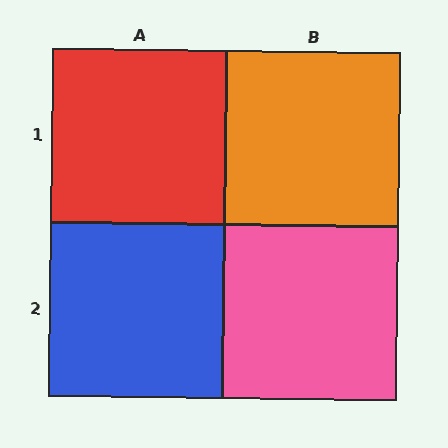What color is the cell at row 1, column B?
Orange.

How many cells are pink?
1 cell is pink.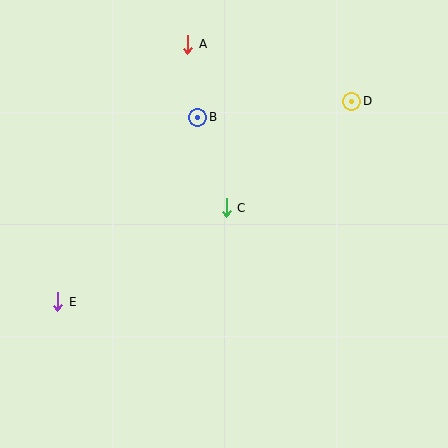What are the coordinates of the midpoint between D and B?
The midpoint between D and B is at (275, 109).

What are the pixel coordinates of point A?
Point A is at (188, 44).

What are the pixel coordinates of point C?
Point C is at (226, 208).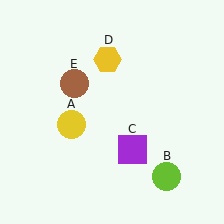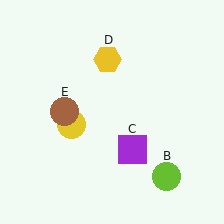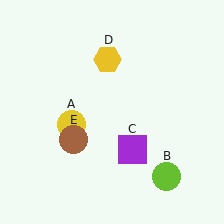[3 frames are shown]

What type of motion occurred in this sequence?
The brown circle (object E) rotated counterclockwise around the center of the scene.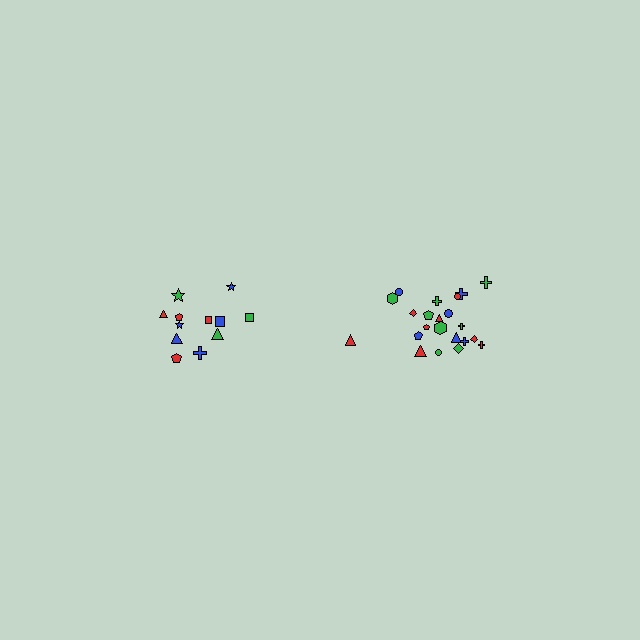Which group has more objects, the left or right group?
The right group.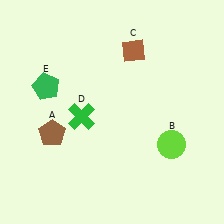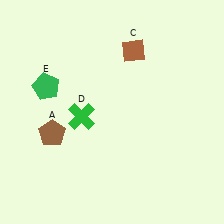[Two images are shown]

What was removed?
The lime circle (B) was removed in Image 2.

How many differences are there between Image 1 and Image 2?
There is 1 difference between the two images.